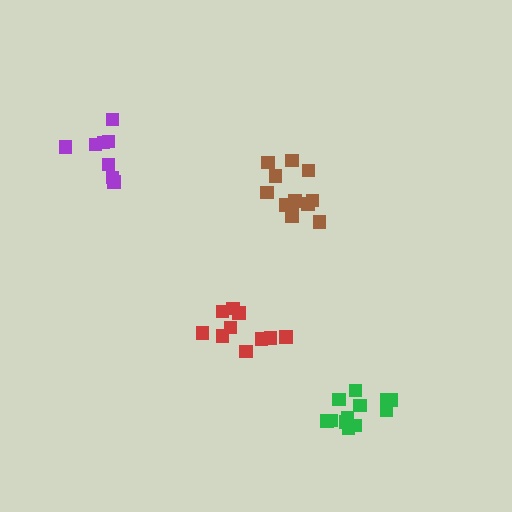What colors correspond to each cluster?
The clusters are colored: green, brown, purple, red.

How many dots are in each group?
Group 1: 12 dots, Group 2: 12 dots, Group 3: 8 dots, Group 4: 10 dots (42 total).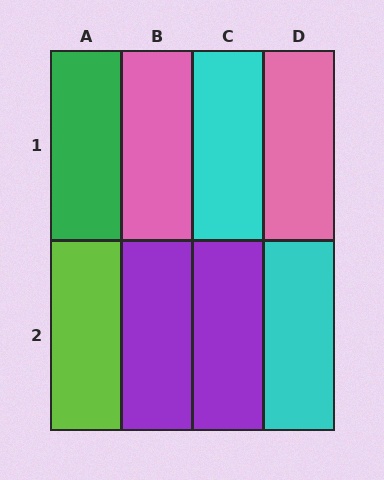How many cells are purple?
2 cells are purple.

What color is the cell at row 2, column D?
Cyan.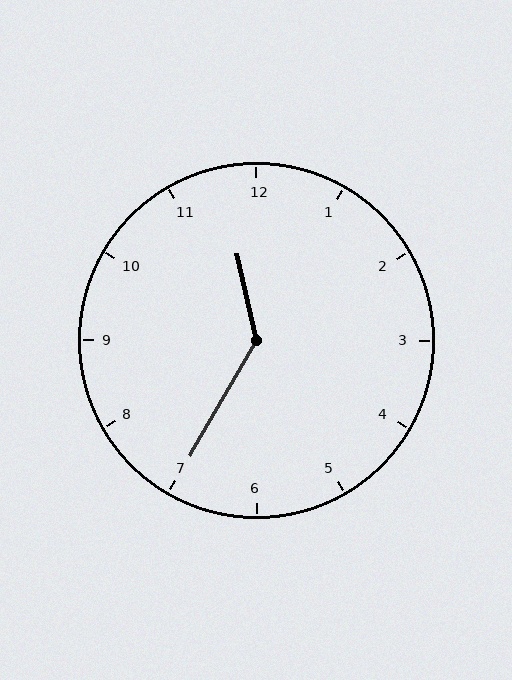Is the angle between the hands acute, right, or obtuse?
It is obtuse.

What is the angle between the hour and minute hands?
Approximately 138 degrees.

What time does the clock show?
11:35.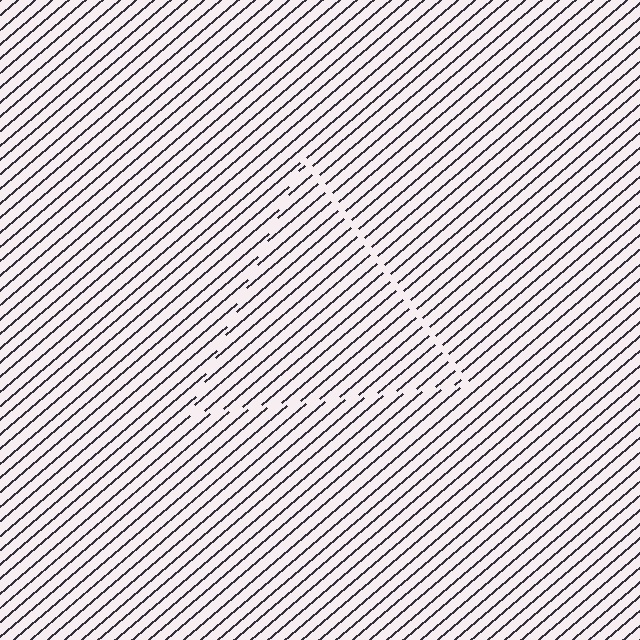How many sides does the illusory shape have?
3 sides — the line-ends trace a triangle.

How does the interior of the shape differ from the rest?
The interior of the shape contains the same grating, shifted by half a period — the contour is defined by the phase discontinuity where line-ends from the inner and outer gratings abut.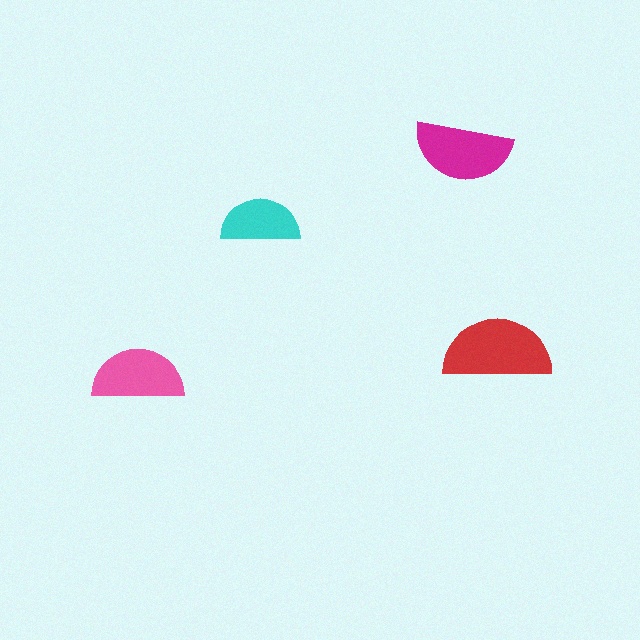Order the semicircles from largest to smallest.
the red one, the magenta one, the pink one, the cyan one.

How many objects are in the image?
There are 4 objects in the image.